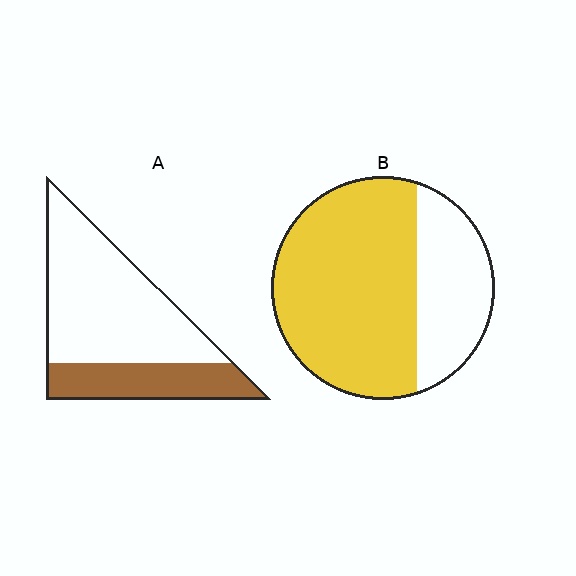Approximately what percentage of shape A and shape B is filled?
A is approximately 30% and B is approximately 70%.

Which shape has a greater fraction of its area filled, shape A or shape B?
Shape B.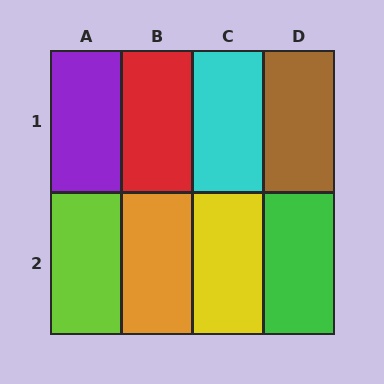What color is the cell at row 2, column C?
Yellow.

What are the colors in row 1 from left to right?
Purple, red, cyan, brown.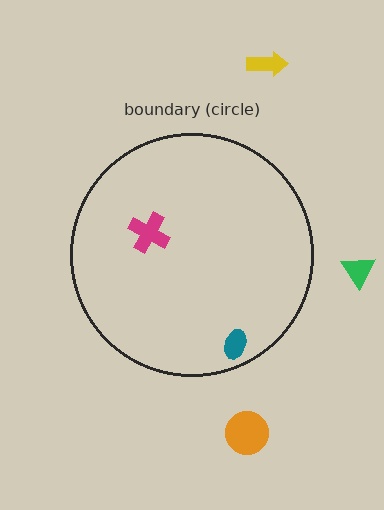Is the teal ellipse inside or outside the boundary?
Inside.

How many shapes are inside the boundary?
2 inside, 3 outside.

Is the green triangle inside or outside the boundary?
Outside.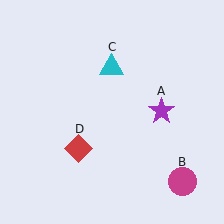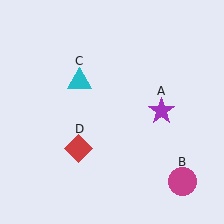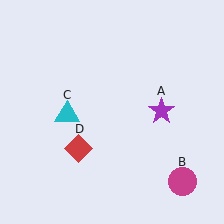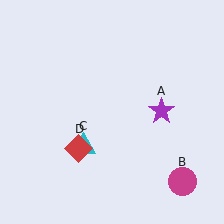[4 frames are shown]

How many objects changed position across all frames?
1 object changed position: cyan triangle (object C).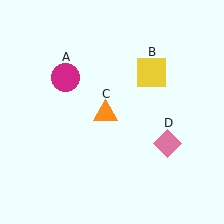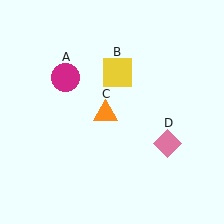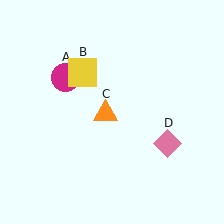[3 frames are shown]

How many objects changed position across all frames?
1 object changed position: yellow square (object B).